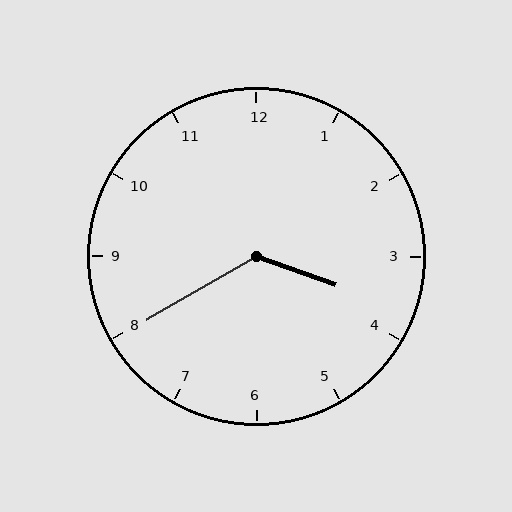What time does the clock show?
3:40.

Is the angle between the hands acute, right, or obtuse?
It is obtuse.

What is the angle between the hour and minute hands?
Approximately 130 degrees.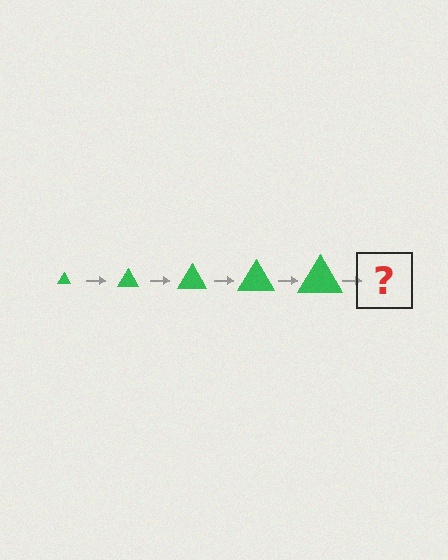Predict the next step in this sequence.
The next step is a green triangle, larger than the previous one.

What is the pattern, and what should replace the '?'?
The pattern is that the triangle gets progressively larger each step. The '?' should be a green triangle, larger than the previous one.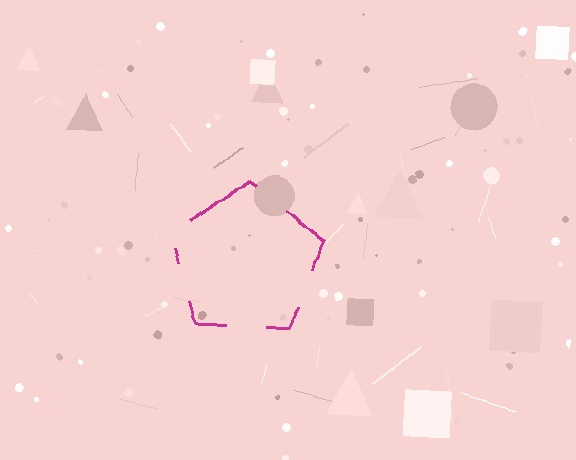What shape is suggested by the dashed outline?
The dashed outline suggests a pentagon.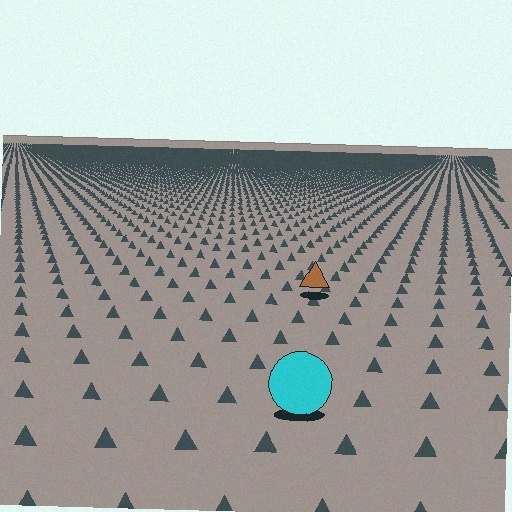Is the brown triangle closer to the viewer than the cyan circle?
No. The cyan circle is closer — you can tell from the texture gradient: the ground texture is coarser near it.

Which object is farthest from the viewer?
The brown triangle is farthest from the viewer. It appears smaller and the ground texture around it is denser.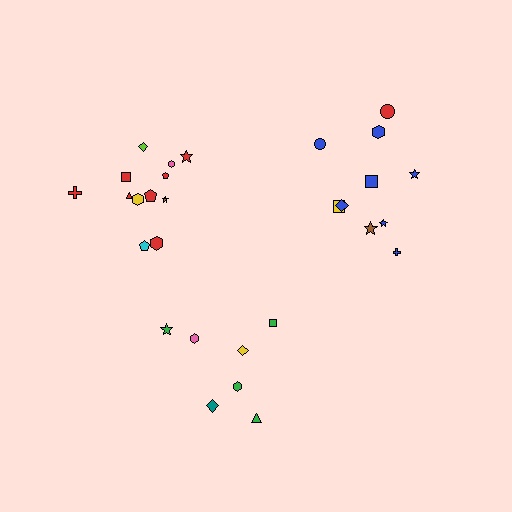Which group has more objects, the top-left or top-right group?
The top-left group.